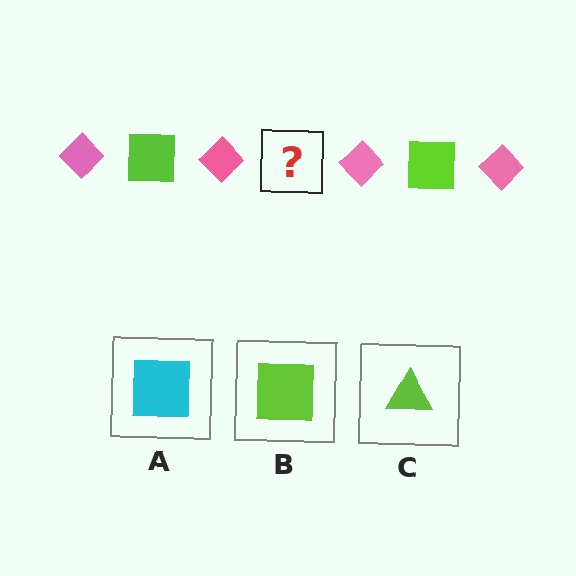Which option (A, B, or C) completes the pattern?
B.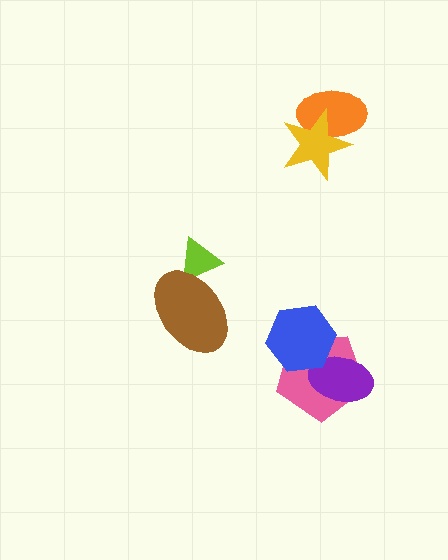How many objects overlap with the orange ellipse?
1 object overlaps with the orange ellipse.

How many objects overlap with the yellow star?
1 object overlaps with the yellow star.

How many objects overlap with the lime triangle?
1 object overlaps with the lime triangle.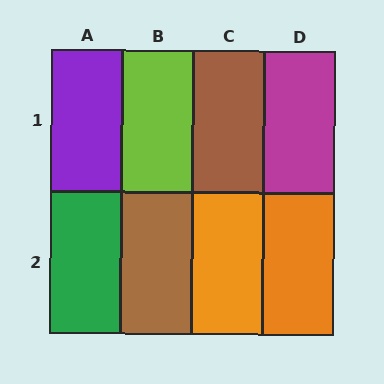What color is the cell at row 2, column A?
Green.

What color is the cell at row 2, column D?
Orange.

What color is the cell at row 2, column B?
Brown.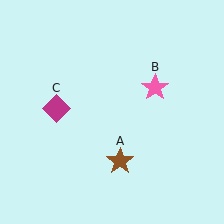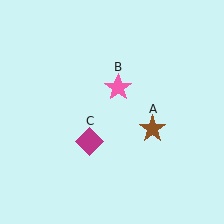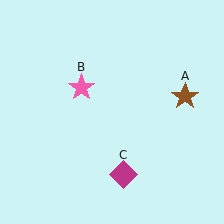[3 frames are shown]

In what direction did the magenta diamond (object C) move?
The magenta diamond (object C) moved down and to the right.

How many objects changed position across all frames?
3 objects changed position: brown star (object A), pink star (object B), magenta diamond (object C).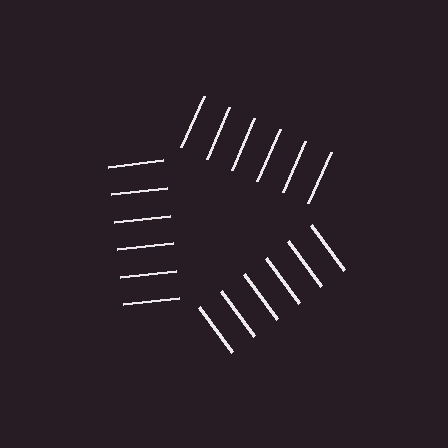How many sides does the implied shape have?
3 sides — the line-ends trace a triangle.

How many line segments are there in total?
18 — 6 along each of the 3 edges.